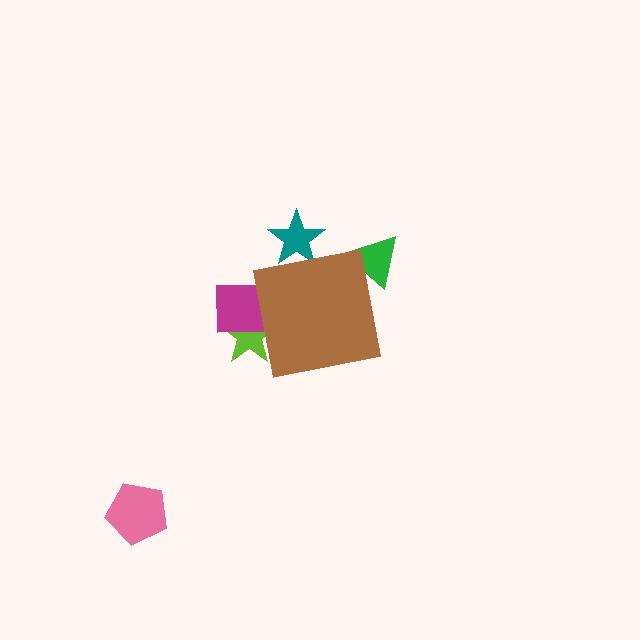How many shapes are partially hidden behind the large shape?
4 shapes are partially hidden.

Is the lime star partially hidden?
Yes, the lime star is partially hidden behind the brown square.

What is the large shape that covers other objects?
A brown square.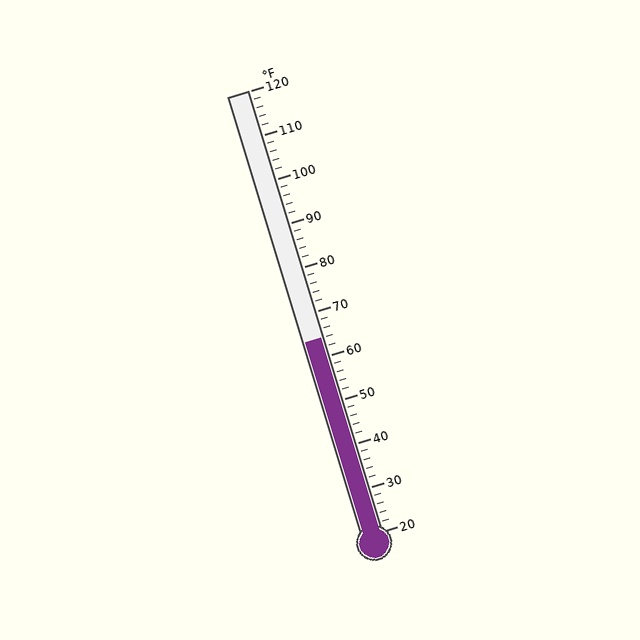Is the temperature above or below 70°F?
The temperature is below 70°F.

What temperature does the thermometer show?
The thermometer shows approximately 64°F.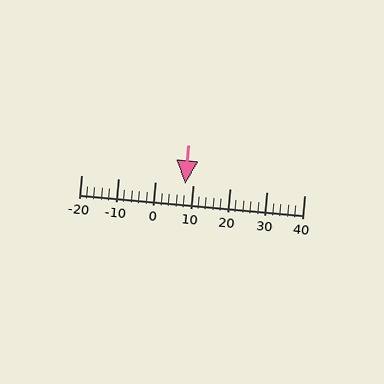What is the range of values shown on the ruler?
The ruler shows values from -20 to 40.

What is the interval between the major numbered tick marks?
The major tick marks are spaced 10 units apart.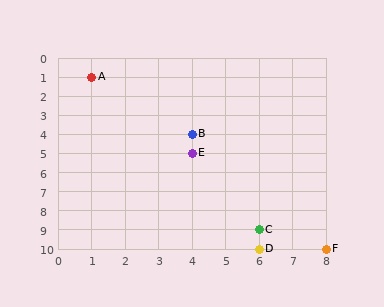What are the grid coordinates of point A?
Point A is at grid coordinates (1, 1).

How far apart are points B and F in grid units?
Points B and F are 4 columns and 6 rows apart (about 7.2 grid units diagonally).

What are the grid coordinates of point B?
Point B is at grid coordinates (4, 4).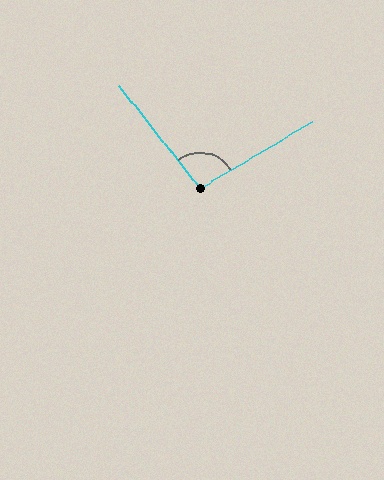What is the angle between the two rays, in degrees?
Approximately 97 degrees.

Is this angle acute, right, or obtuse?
It is obtuse.